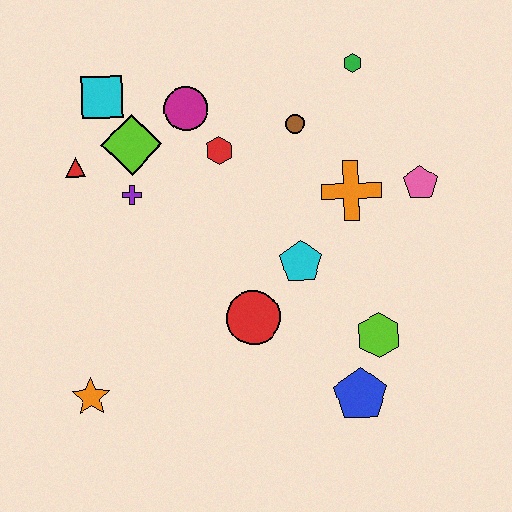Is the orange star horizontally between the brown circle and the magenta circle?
No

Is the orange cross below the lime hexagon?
No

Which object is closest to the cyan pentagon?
The red circle is closest to the cyan pentagon.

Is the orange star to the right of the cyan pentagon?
No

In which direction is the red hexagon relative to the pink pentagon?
The red hexagon is to the left of the pink pentagon.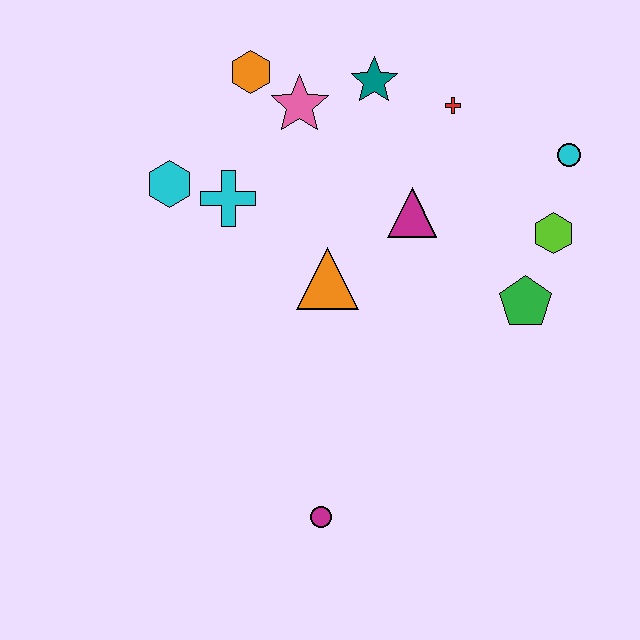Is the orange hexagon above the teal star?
Yes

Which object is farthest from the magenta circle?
The orange hexagon is farthest from the magenta circle.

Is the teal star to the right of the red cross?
No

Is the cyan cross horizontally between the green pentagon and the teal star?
No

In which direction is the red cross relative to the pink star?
The red cross is to the right of the pink star.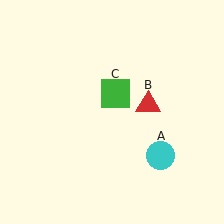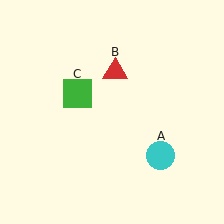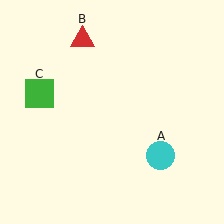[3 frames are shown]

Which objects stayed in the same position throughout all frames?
Cyan circle (object A) remained stationary.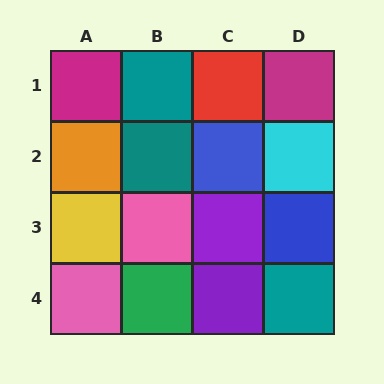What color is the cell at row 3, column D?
Blue.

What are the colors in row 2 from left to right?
Orange, teal, blue, cyan.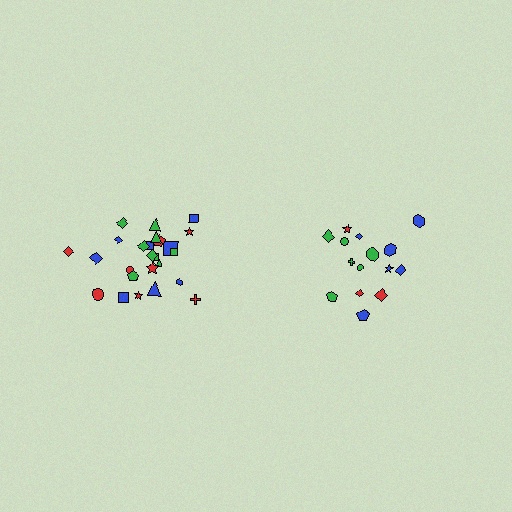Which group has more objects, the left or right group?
The left group.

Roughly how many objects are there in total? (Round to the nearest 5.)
Roughly 40 objects in total.